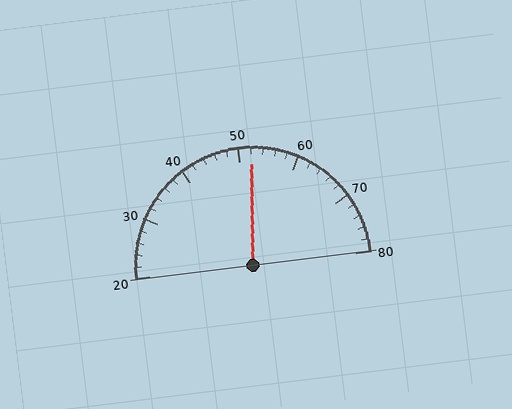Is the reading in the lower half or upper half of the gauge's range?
The reading is in the upper half of the range (20 to 80).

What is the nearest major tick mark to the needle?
The nearest major tick mark is 50.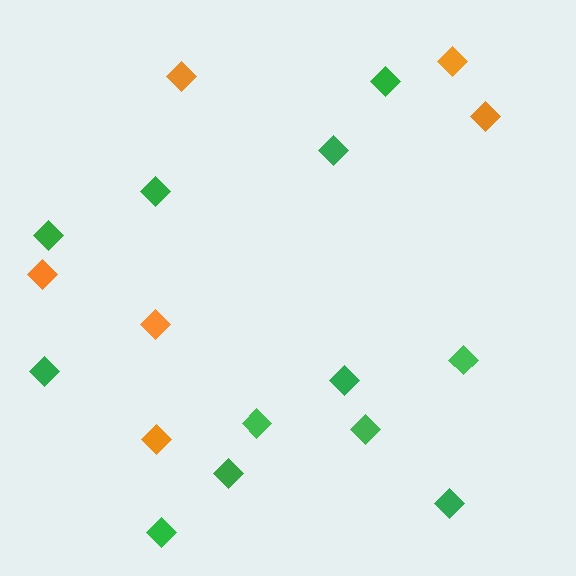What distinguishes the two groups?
There are 2 groups: one group of green diamonds (12) and one group of orange diamonds (6).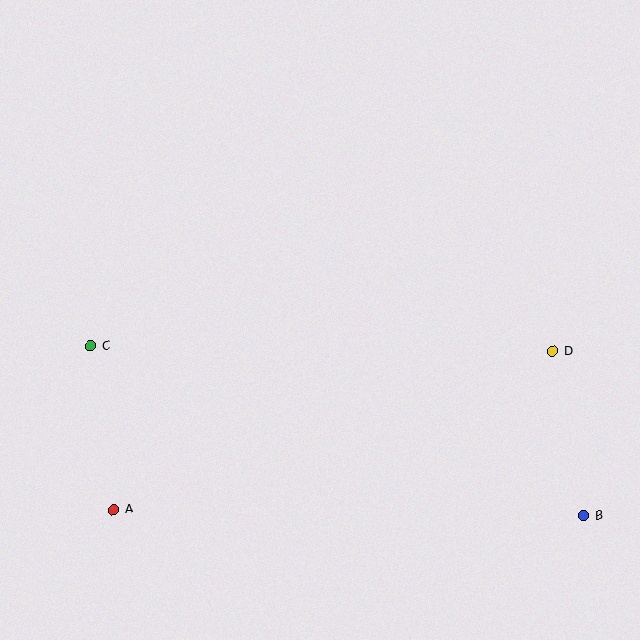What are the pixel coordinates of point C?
Point C is at (91, 346).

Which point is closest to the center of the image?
Point C at (91, 346) is closest to the center.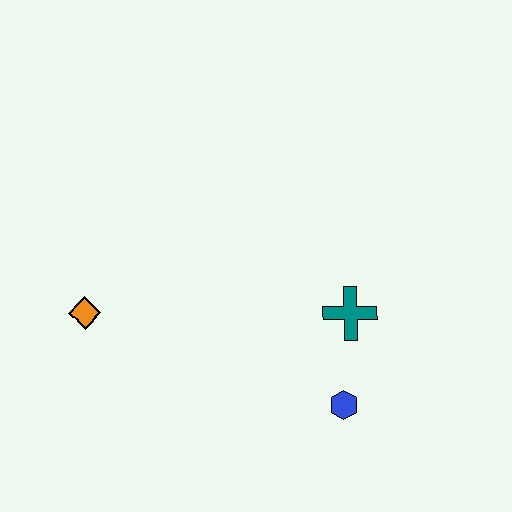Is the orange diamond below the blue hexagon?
No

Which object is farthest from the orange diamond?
The blue hexagon is farthest from the orange diamond.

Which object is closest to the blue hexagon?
The teal cross is closest to the blue hexagon.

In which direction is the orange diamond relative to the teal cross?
The orange diamond is to the left of the teal cross.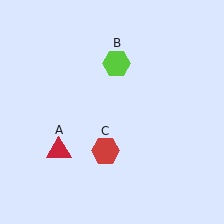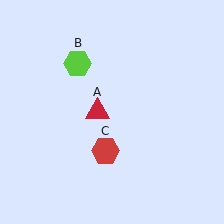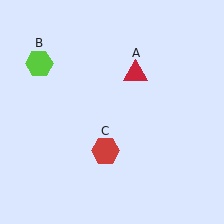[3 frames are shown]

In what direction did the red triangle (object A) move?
The red triangle (object A) moved up and to the right.